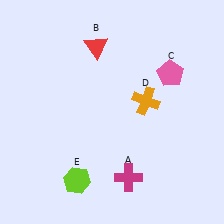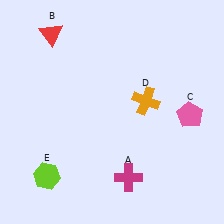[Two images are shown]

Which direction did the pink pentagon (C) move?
The pink pentagon (C) moved down.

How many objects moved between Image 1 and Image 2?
3 objects moved between the two images.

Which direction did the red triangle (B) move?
The red triangle (B) moved left.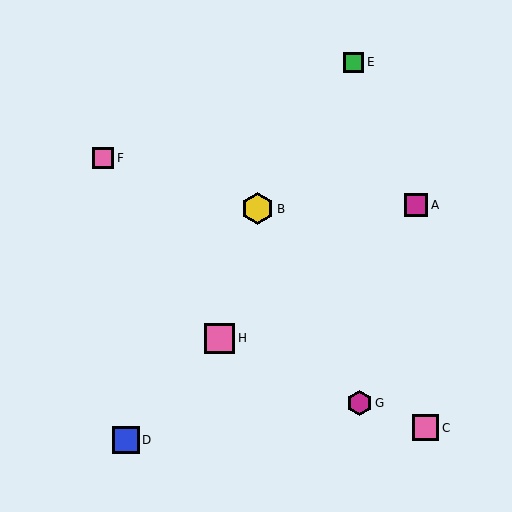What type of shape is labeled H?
Shape H is a pink square.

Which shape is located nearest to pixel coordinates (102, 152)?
The pink square (labeled F) at (103, 158) is nearest to that location.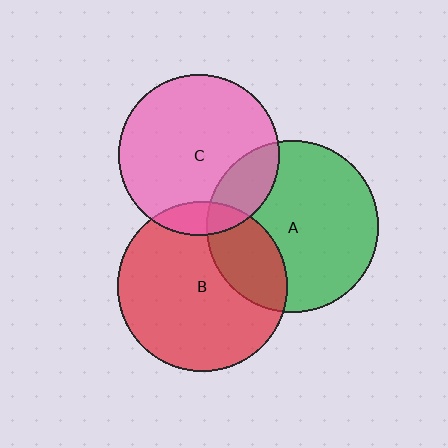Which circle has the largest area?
Circle A (green).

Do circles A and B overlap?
Yes.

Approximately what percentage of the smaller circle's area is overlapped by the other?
Approximately 25%.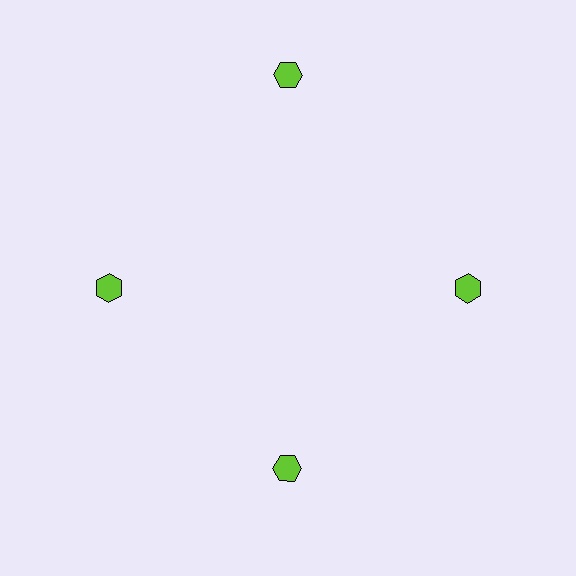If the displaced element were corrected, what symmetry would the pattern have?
It would have 4-fold rotational symmetry — the pattern would map onto itself every 90 degrees.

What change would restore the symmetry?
The symmetry would be restored by moving it inward, back onto the ring so that all 4 hexagons sit at equal angles and equal distance from the center.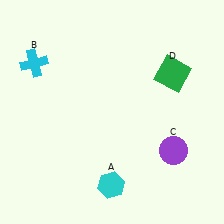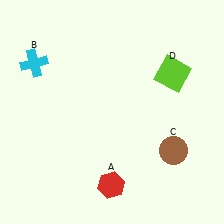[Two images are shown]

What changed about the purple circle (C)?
In Image 1, C is purple. In Image 2, it changed to brown.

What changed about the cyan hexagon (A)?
In Image 1, A is cyan. In Image 2, it changed to red.